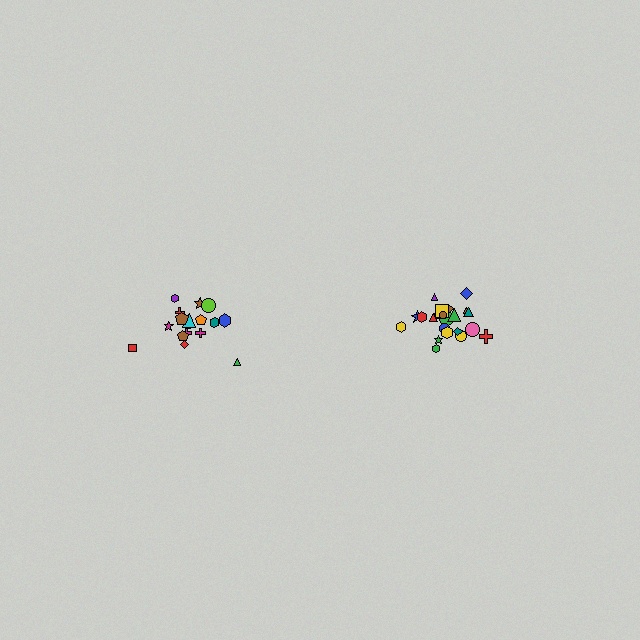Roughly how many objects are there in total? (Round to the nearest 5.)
Roughly 40 objects in total.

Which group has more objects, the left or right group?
The right group.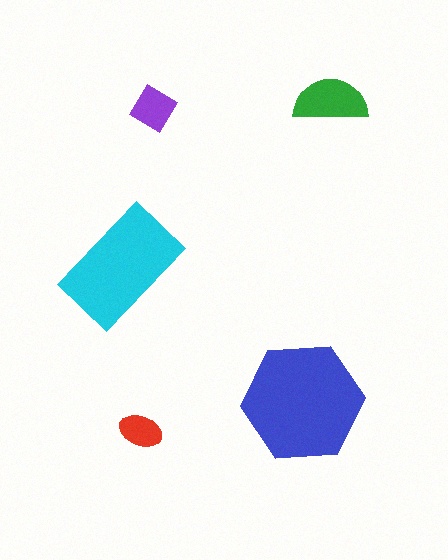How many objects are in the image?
There are 5 objects in the image.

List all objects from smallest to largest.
The red ellipse, the purple diamond, the green semicircle, the cyan rectangle, the blue hexagon.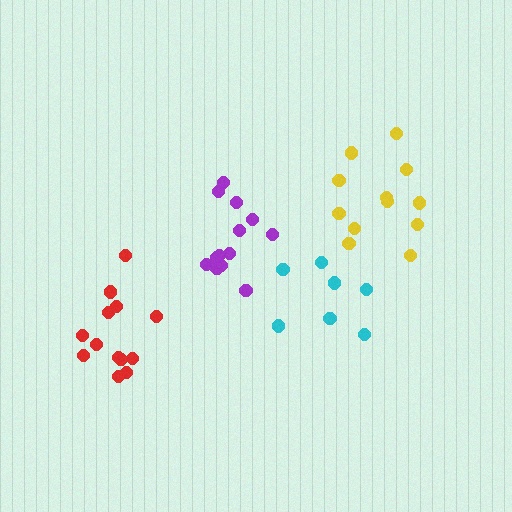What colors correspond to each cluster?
The clusters are colored: cyan, red, yellow, purple.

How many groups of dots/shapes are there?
There are 4 groups.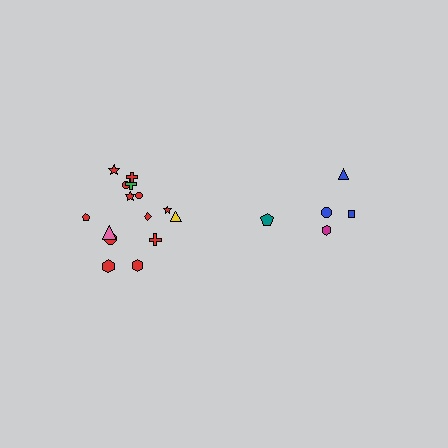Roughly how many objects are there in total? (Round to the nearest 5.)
Roughly 20 objects in total.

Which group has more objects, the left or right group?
The left group.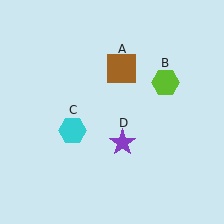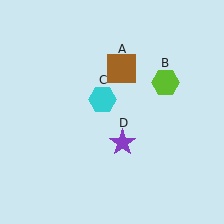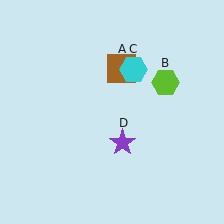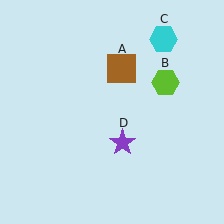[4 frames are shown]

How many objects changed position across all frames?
1 object changed position: cyan hexagon (object C).